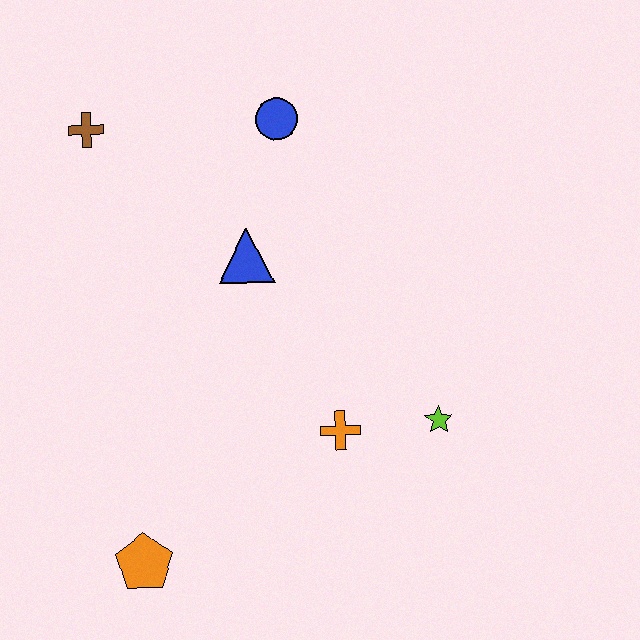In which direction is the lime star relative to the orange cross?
The lime star is to the right of the orange cross.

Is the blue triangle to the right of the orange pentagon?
Yes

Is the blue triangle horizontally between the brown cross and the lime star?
Yes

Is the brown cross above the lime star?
Yes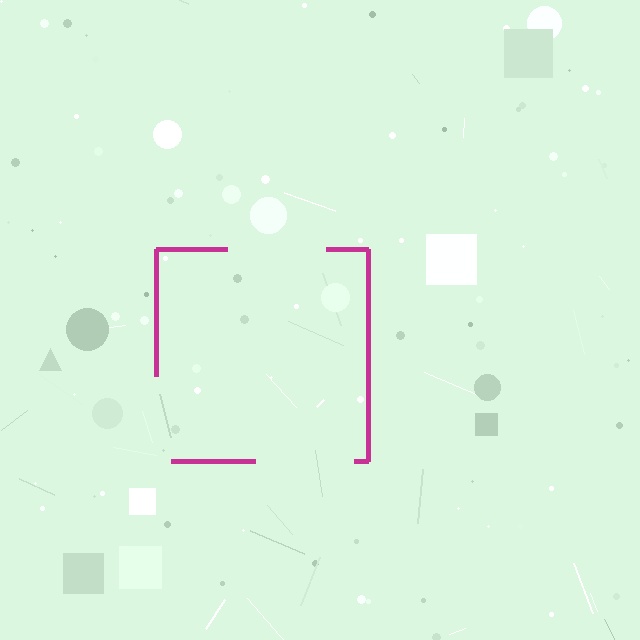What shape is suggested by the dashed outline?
The dashed outline suggests a square.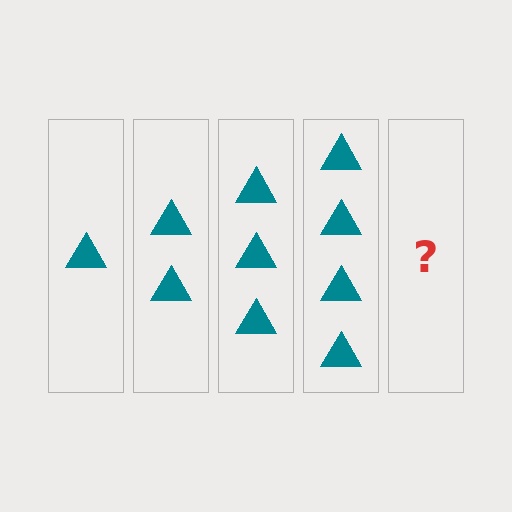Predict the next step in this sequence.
The next step is 5 triangles.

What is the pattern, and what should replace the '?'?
The pattern is that each step adds one more triangle. The '?' should be 5 triangles.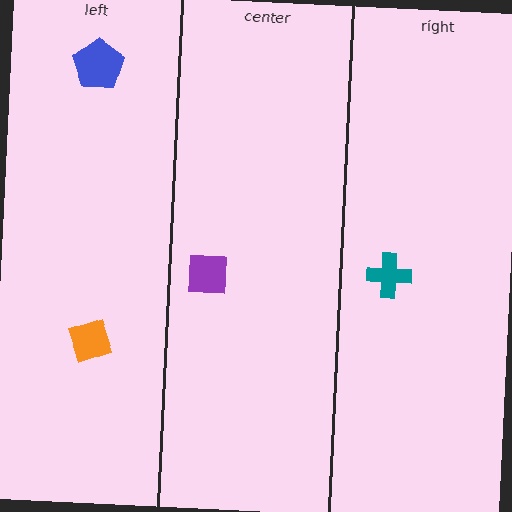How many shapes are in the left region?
2.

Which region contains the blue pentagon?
The left region.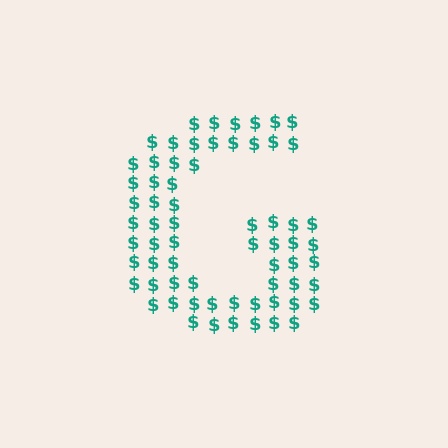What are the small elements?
The small elements are dollar signs.